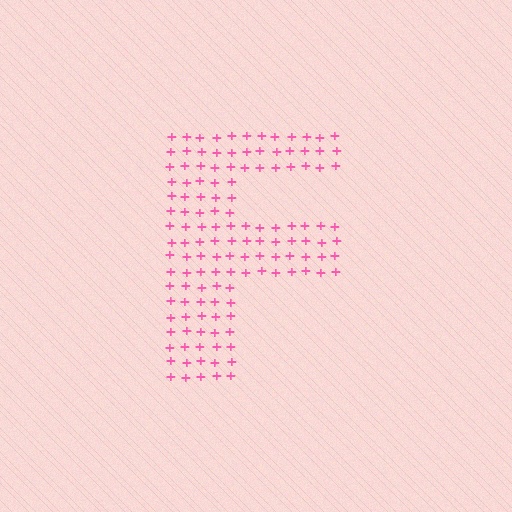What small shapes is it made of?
It is made of small plus signs.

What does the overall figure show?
The overall figure shows the letter F.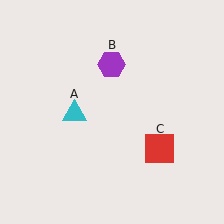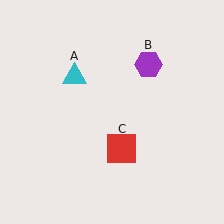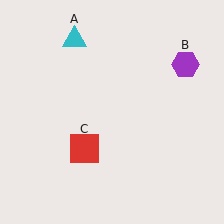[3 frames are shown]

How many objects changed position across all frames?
3 objects changed position: cyan triangle (object A), purple hexagon (object B), red square (object C).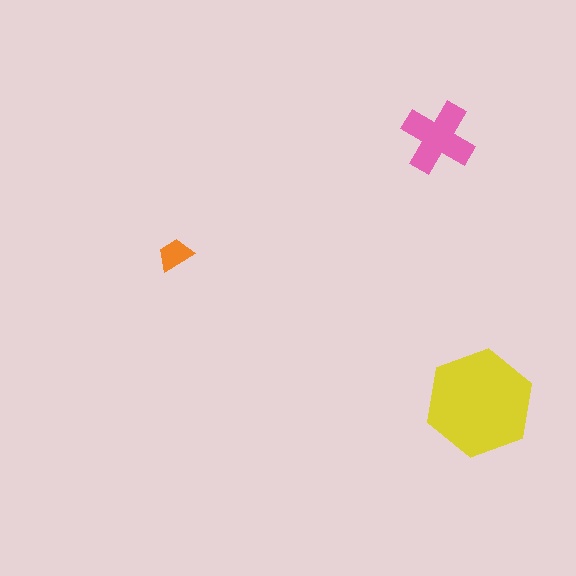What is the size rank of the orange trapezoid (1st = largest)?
3rd.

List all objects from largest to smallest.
The yellow hexagon, the pink cross, the orange trapezoid.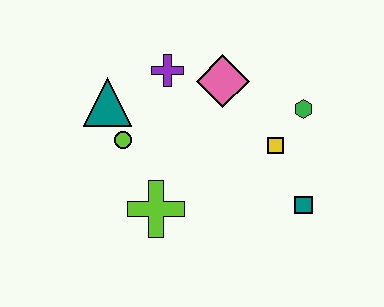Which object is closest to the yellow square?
The green hexagon is closest to the yellow square.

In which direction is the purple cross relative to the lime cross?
The purple cross is above the lime cross.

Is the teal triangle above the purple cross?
No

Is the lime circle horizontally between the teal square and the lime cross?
No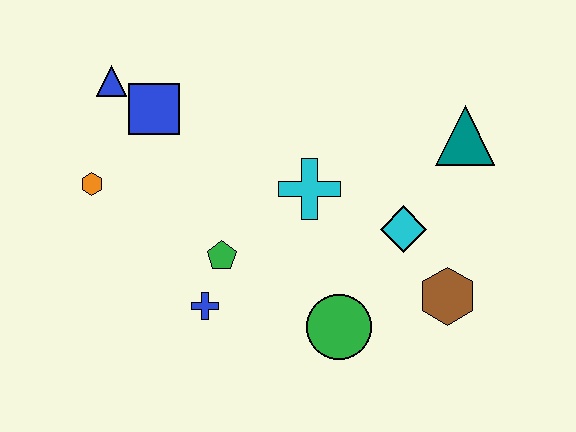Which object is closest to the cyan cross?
The cyan diamond is closest to the cyan cross.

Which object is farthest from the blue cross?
The teal triangle is farthest from the blue cross.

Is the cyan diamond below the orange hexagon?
Yes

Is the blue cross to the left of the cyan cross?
Yes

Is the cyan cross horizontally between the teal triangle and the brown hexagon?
No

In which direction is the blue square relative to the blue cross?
The blue square is above the blue cross.